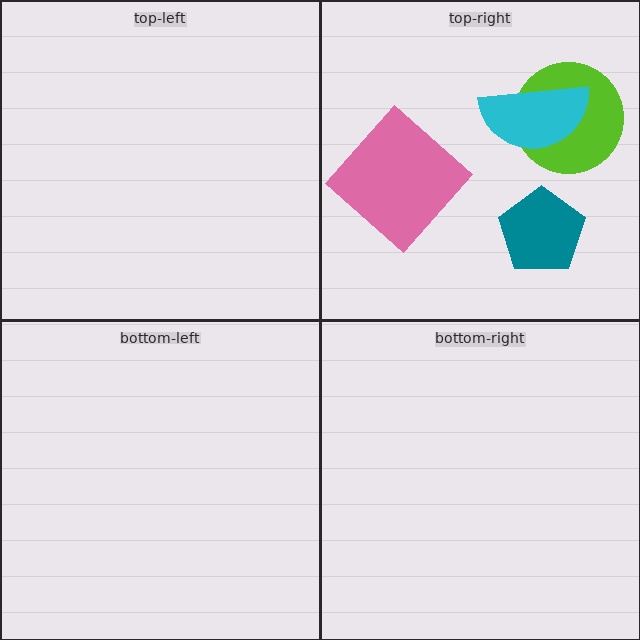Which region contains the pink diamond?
The top-right region.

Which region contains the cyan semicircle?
The top-right region.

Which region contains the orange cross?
The top-right region.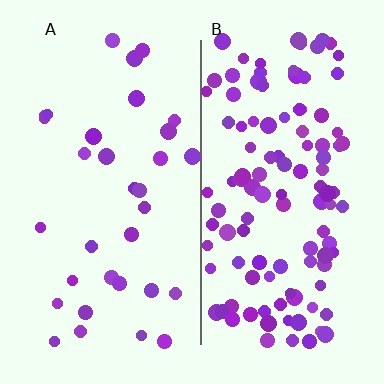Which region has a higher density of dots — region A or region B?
B (the right).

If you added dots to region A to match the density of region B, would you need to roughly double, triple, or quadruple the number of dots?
Approximately triple.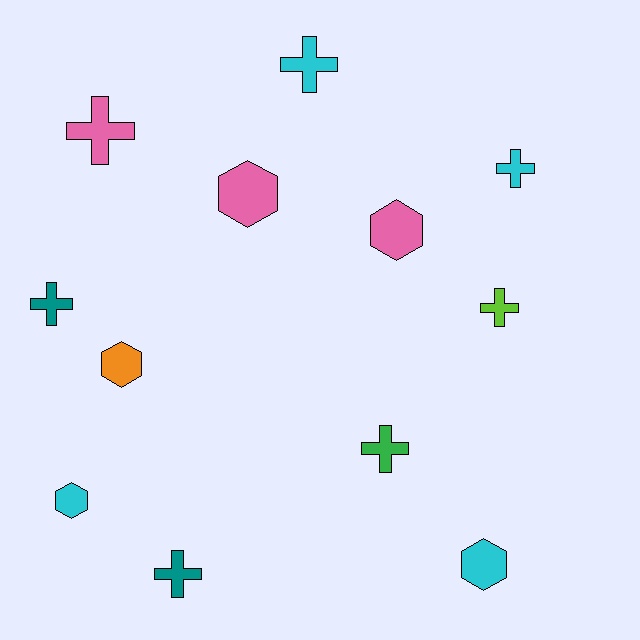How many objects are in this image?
There are 12 objects.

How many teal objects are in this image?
There are 2 teal objects.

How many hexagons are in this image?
There are 5 hexagons.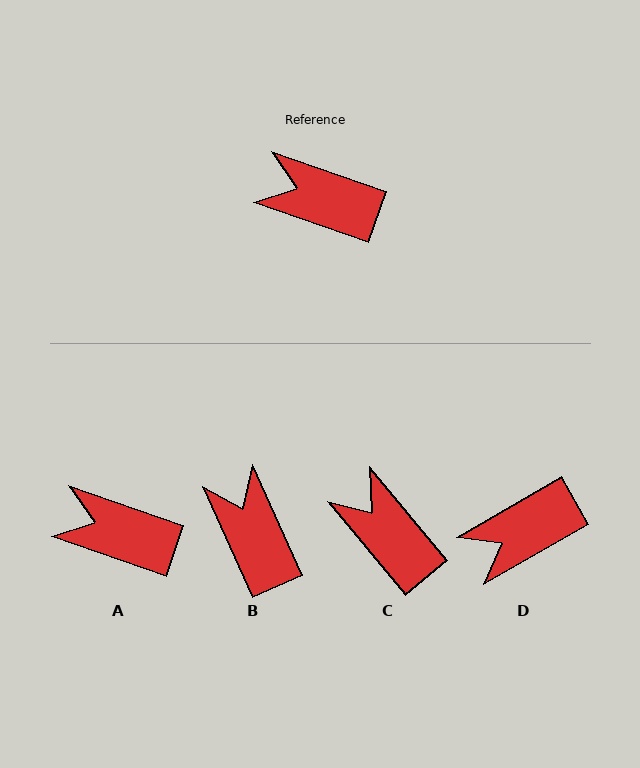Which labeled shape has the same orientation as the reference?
A.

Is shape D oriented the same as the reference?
No, it is off by about 49 degrees.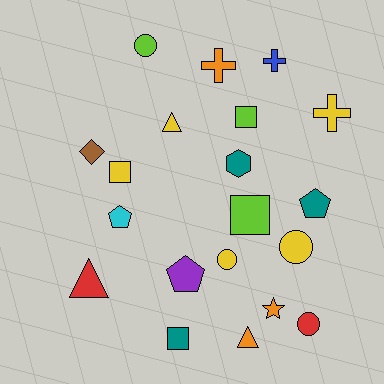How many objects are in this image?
There are 20 objects.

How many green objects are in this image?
There are no green objects.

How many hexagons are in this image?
There is 1 hexagon.